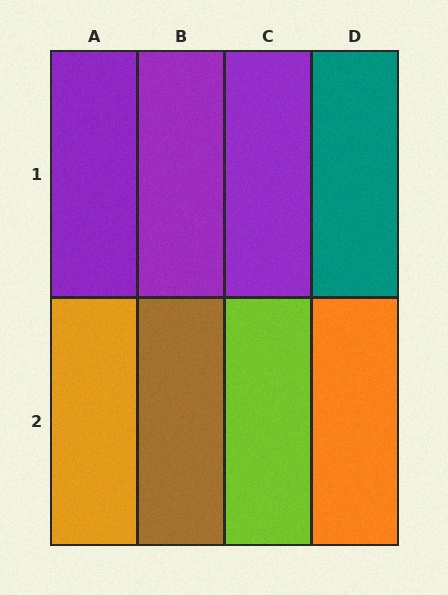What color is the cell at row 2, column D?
Orange.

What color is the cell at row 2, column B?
Brown.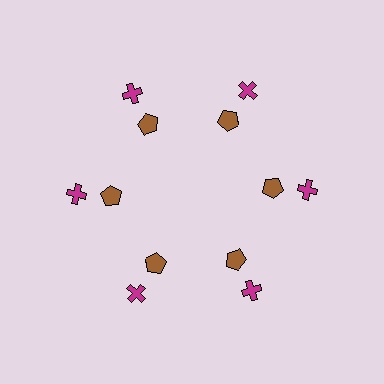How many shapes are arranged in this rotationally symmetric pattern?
There are 12 shapes, arranged in 6 groups of 2.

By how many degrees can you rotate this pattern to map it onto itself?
The pattern maps onto itself every 60 degrees of rotation.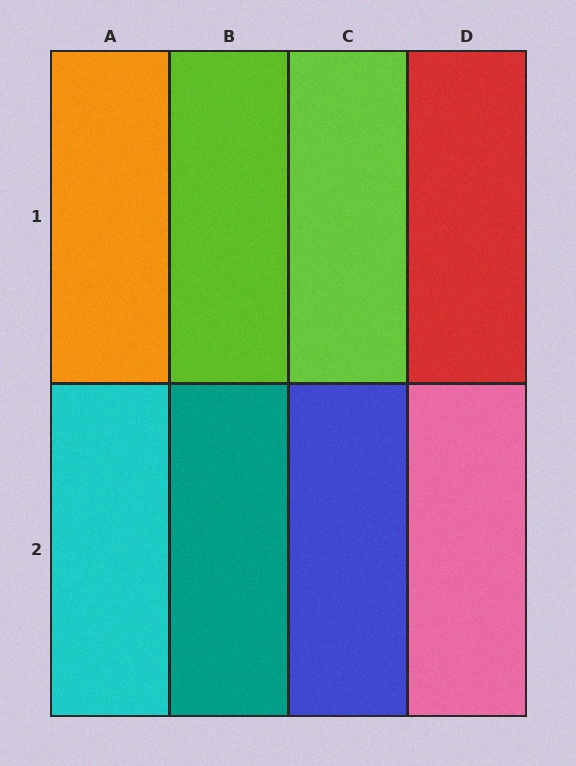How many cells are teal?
1 cell is teal.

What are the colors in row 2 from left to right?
Cyan, teal, blue, pink.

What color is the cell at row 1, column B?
Lime.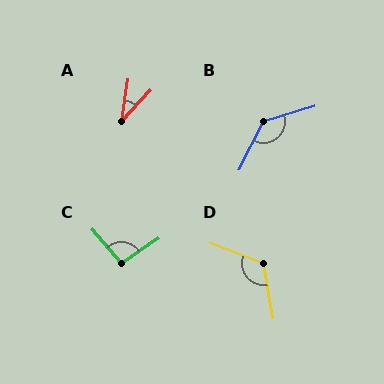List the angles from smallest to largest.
A (34°), C (97°), D (121°), B (134°).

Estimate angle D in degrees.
Approximately 121 degrees.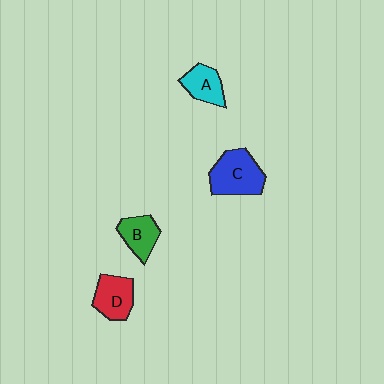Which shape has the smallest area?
Shape A (cyan).